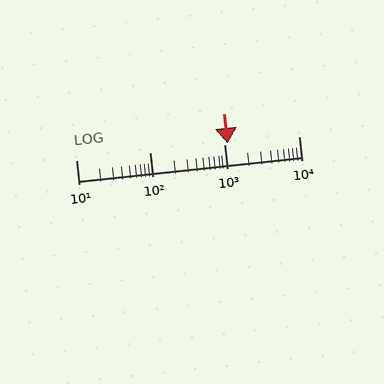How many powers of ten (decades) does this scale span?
The scale spans 3 decades, from 10 to 10000.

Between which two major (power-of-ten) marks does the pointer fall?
The pointer is between 1000 and 10000.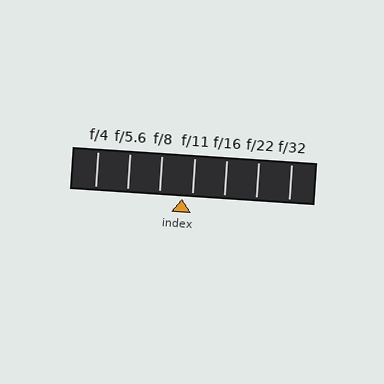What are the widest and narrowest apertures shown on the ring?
The widest aperture shown is f/4 and the narrowest is f/32.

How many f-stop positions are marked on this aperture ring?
There are 7 f-stop positions marked.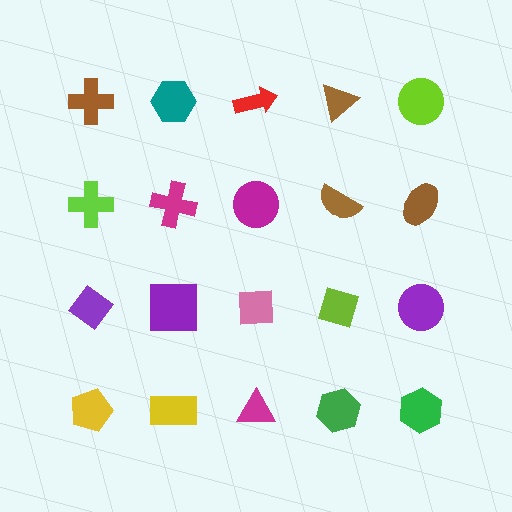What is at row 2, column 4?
A brown semicircle.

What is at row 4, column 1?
A yellow pentagon.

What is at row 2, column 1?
A lime cross.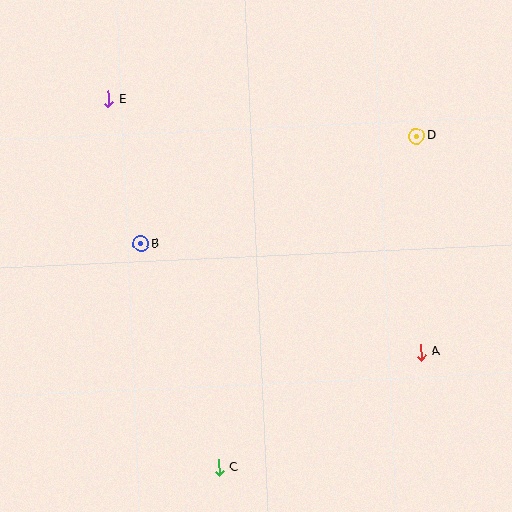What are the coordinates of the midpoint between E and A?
The midpoint between E and A is at (265, 226).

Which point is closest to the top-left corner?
Point E is closest to the top-left corner.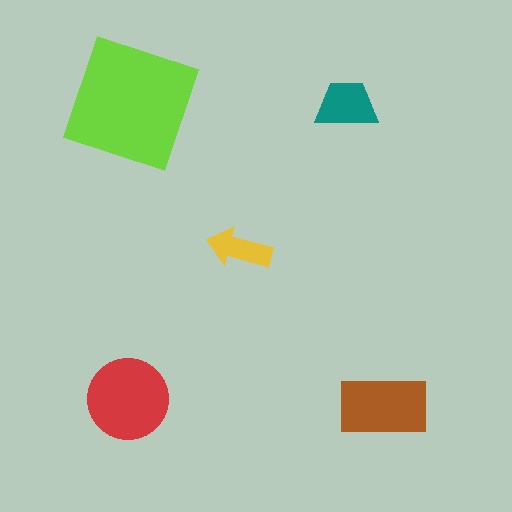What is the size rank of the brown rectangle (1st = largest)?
3rd.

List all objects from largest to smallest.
The lime square, the red circle, the brown rectangle, the teal trapezoid, the yellow arrow.